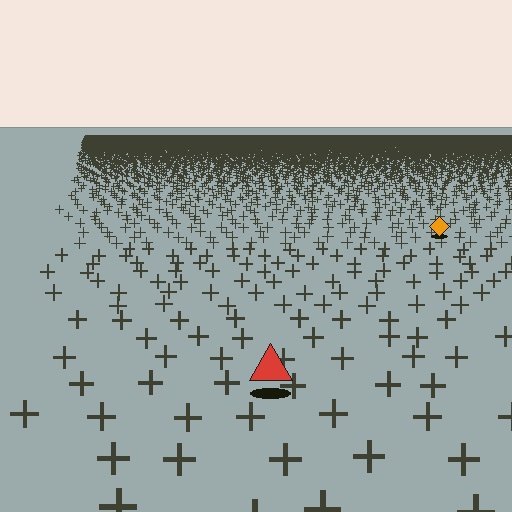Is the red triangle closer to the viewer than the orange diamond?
Yes. The red triangle is closer — you can tell from the texture gradient: the ground texture is coarser near it.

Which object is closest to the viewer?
The red triangle is closest. The texture marks near it are larger and more spread out.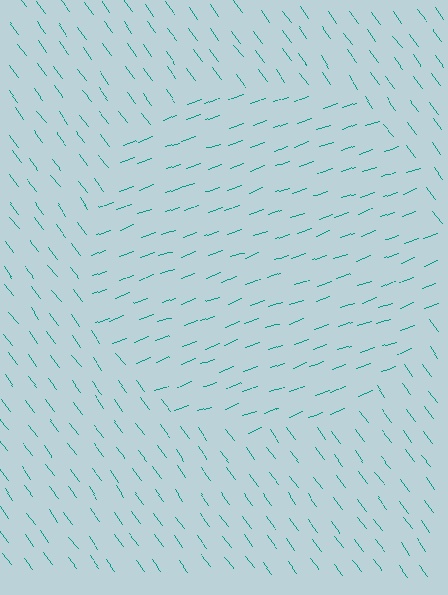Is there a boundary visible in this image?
Yes, there is a texture boundary formed by a change in line orientation.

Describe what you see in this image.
The image is filled with small teal line segments. A circle region in the image has lines oriented differently from the surrounding lines, creating a visible texture boundary.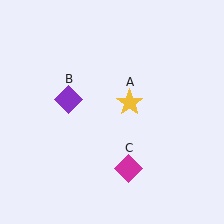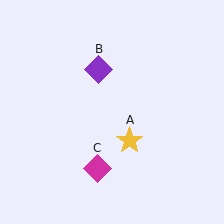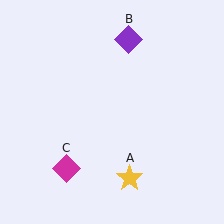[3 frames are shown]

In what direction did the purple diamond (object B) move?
The purple diamond (object B) moved up and to the right.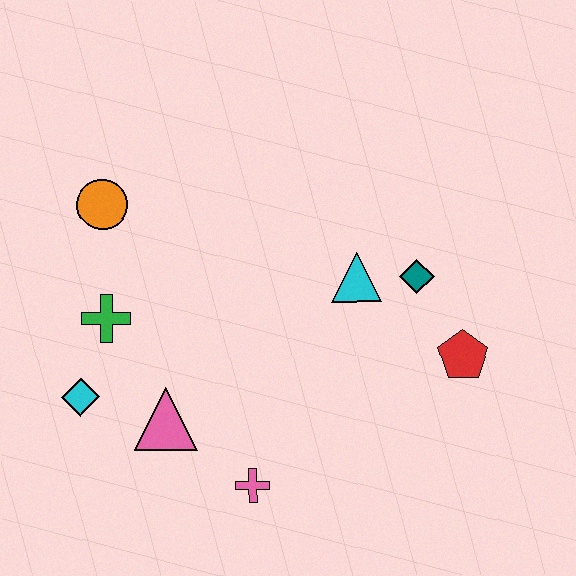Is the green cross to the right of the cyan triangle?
No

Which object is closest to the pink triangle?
The cyan diamond is closest to the pink triangle.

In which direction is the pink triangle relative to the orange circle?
The pink triangle is below the orange circle.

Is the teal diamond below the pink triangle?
No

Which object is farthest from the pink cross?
The orange circle is farthest from the pink cross.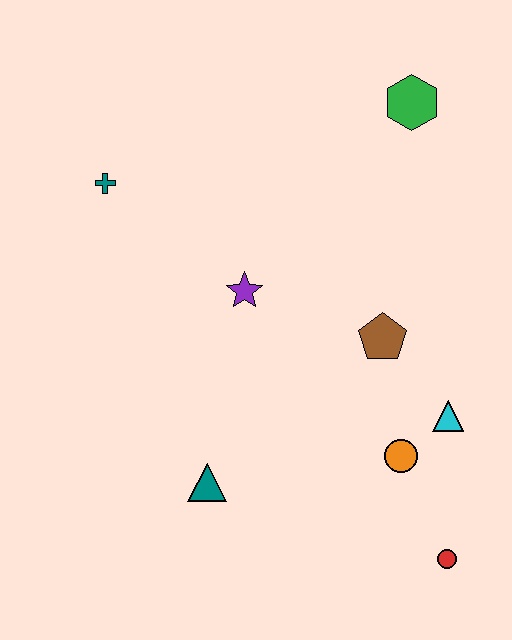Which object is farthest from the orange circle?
The teal cross is farthest from the orange circle.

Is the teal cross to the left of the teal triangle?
Yes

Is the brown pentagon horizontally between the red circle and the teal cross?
Yes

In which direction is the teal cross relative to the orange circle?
The teal cross is to the left of the orange circle.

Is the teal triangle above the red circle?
Yes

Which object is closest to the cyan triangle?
The orange circle is closest to the cyan triangle.